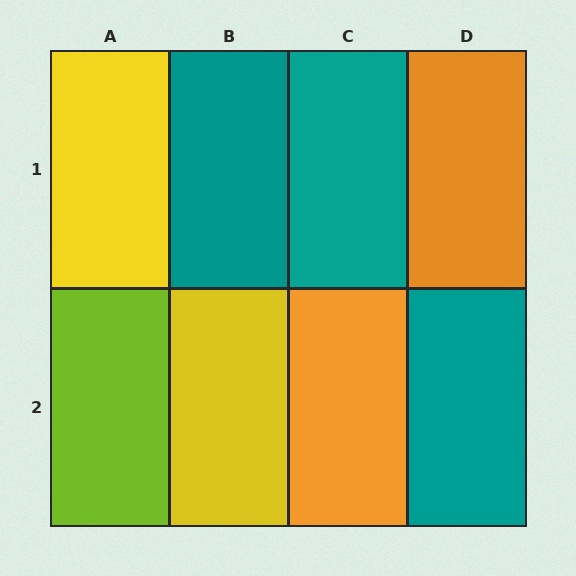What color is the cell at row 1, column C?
Teal.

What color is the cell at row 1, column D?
Orange.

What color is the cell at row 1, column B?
Teal.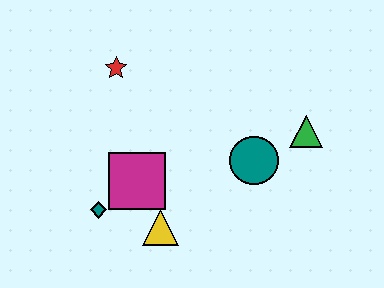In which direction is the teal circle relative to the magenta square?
The teal circle is to the right of the magenta square.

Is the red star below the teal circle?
No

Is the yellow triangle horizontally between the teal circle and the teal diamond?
Yes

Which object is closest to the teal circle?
The green triangle is closest to the teal circle.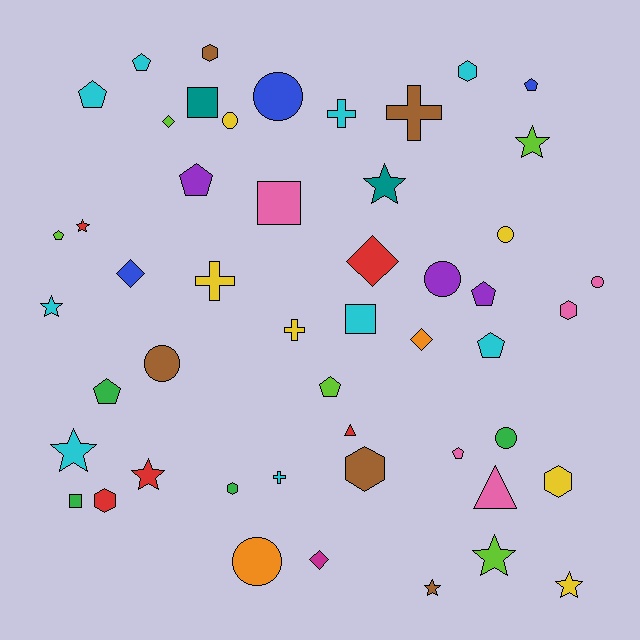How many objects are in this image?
There are 50 objects.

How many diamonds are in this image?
There are 5 diamonds.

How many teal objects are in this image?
There are 2 teal objects.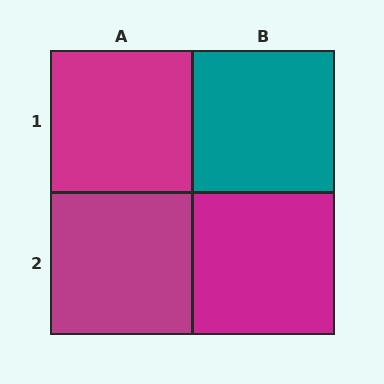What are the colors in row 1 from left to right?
Magenta, teal.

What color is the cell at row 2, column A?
Magenta.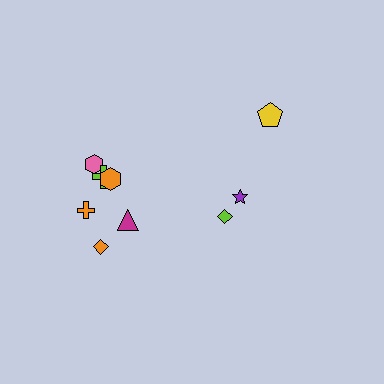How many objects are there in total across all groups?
There are 9 objects.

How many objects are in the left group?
There are 6 objects.